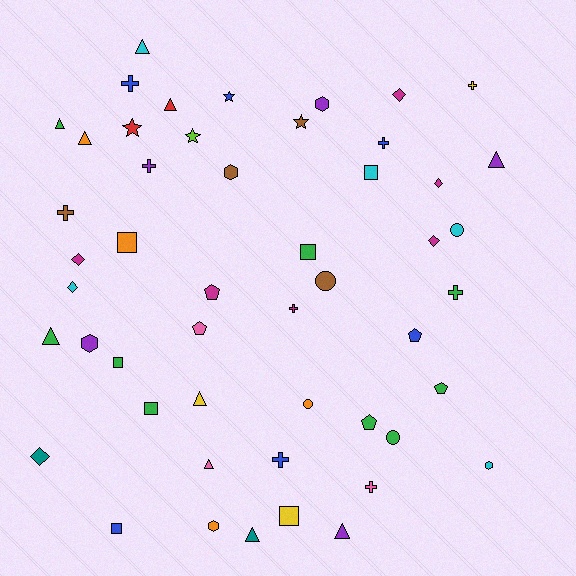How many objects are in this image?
There are 50 objects.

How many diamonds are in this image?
There are 6 diamonds.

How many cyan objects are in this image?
There are 5 cyan objects.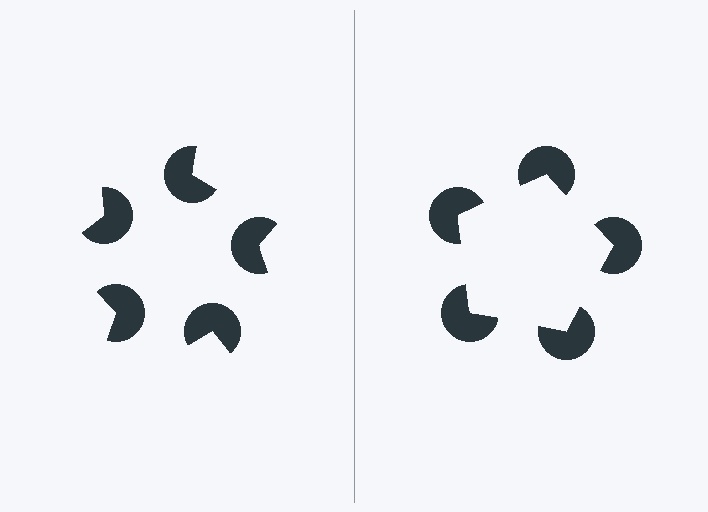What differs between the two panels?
The pac-man discs are positioned identically on both sides; only the wedge orientations differ. On the right they align to a pentagon; on the left they are misaligned.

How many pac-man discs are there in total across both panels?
10 — 5 on each side.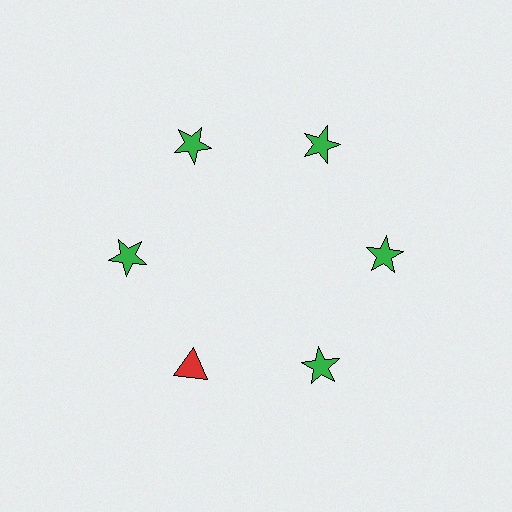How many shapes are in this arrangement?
There are 6 shapes arranged in a ring pattern.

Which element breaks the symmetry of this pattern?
The red triangle at roughly the 7 o'clock position breaks the symmetry. All other shapes are green stars.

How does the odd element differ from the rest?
It differs in both color (red instead of green) and shape (triangle instead of star).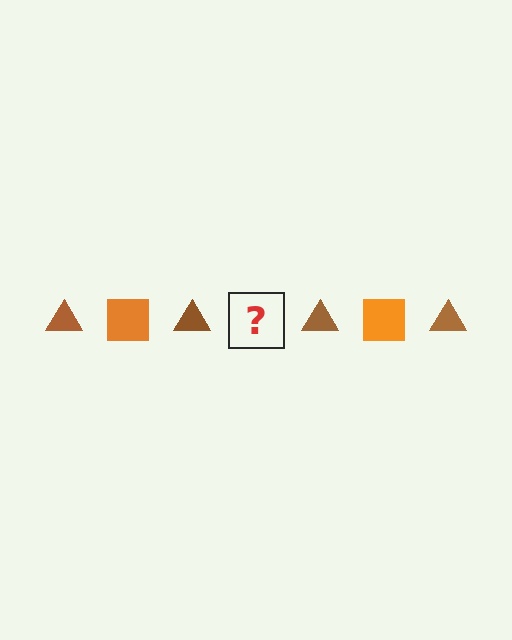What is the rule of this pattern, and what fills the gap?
The rule is that the pattern alternates between brown triangle and orange square. The gap should be filled with an orange square.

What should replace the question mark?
The question mark should be replaced with an orange square.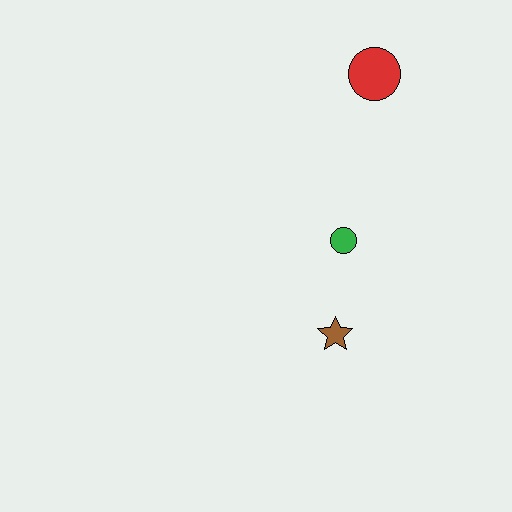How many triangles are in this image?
There are no triangles.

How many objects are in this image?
There are 3 objects.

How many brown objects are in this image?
There is 1 brown object.